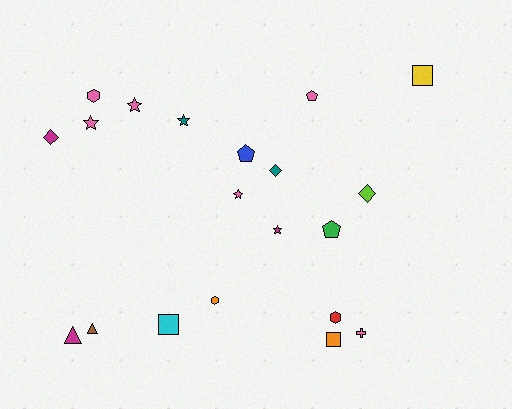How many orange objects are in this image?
There are 2 orange objects.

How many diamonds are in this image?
There are 3 diamonds.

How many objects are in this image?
There are 20 objects.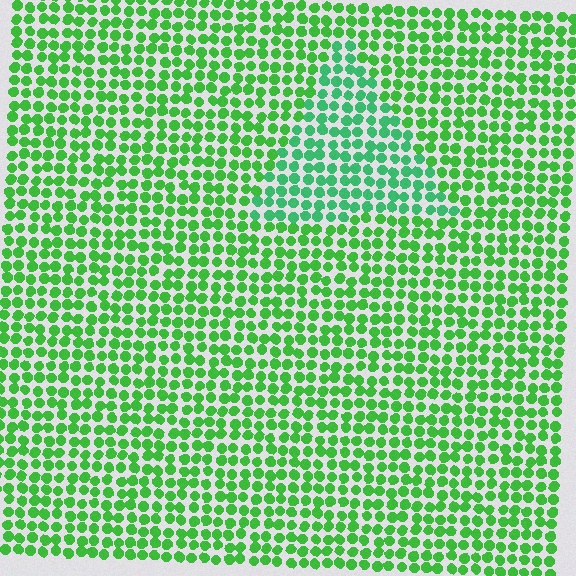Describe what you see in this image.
The image is filled with small green elements in a uniform arrangement. A triangle-shaped region is visible where the elements are tinted to a slightly different hue, forming a subtle color boundary.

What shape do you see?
I see a triangle.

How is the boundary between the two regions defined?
The boundary is defined purely by a slight shift in hue (about 25 degrees). Spacing, size, and orientation are identical on both sides.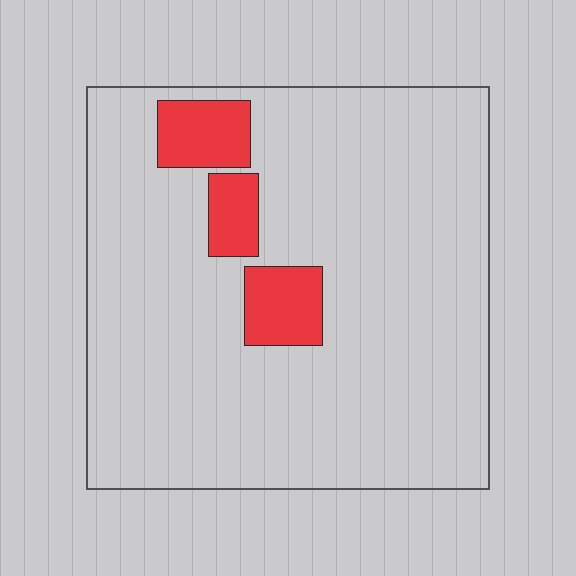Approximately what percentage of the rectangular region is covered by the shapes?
Approximately 10%.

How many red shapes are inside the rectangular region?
3.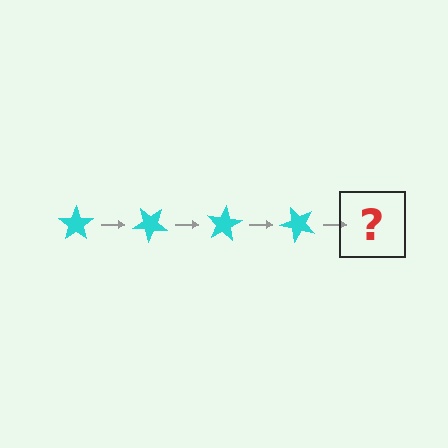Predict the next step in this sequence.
The next step is a cyan star rotated 160 degrees.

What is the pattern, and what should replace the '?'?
The pattern is that the star rotates 40 degrees each step. The '?' should be a cyan star rotated 160 degrees.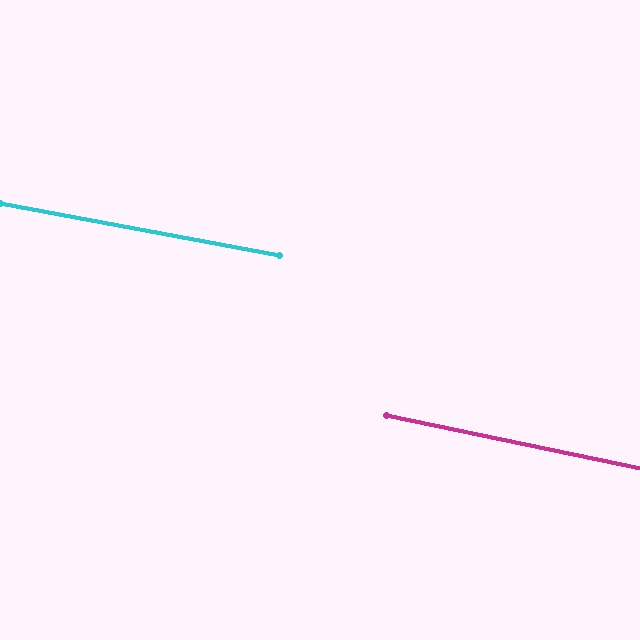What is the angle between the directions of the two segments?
Approximately 1 degree.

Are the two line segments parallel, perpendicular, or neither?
Parallel — their directions differ by only 1.0°.